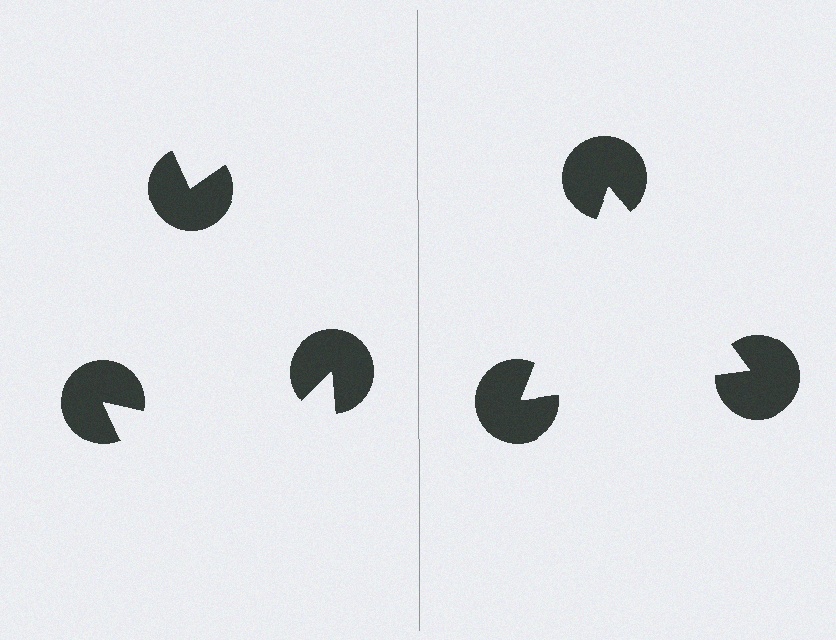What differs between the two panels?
The pac-man discs are positioned identically on both sides; only the wedge orientations differ. On the right they align to a triangle; on the left they are misaligned.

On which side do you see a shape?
An illusory triangle appears on the right side. On the left side the wedge cuts are rotated, so no coherent shape forms.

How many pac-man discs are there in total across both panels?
6 — 3 on each side.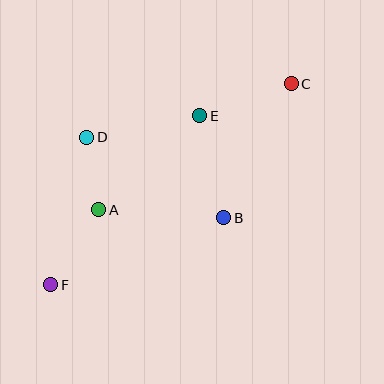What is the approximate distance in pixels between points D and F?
The distance between D and F is approximately 152 pixels.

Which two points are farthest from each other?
Points C and F are farthest from each other.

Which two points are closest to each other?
Points A and D are closest to each other.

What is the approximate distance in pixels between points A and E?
The distance between A and E is approximately 138 pixels.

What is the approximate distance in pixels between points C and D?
The distance between C and D is approximately 212 pixels.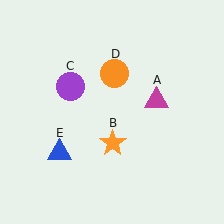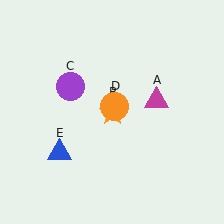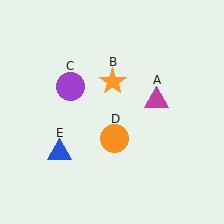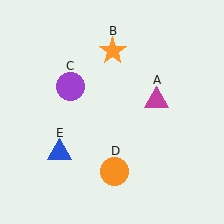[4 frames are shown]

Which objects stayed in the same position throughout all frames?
Magenta triangle (object A) and purple circle (object C) and blue triangle (object E) remained stationary.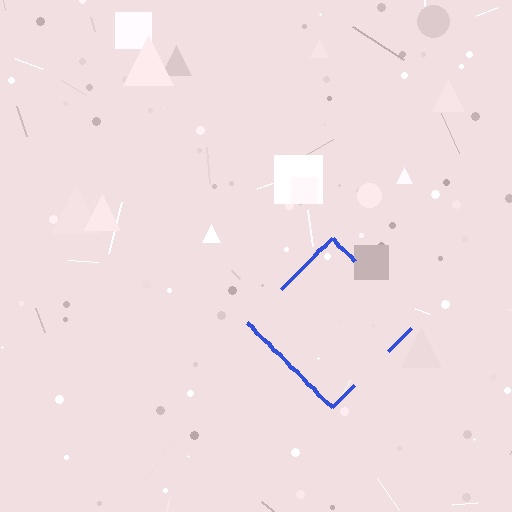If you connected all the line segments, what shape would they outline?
They would outline a diamond.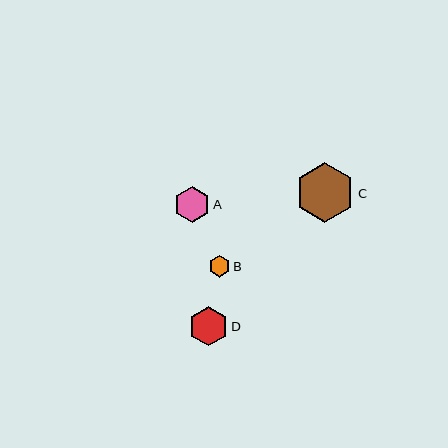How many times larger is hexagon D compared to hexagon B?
Hexagon D is approximately 1.8 times the size of hexagon B.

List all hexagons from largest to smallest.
From largest to smallest: C, D, A, B.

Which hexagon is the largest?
Hexagon C is the largest with a size of approximately 59 pixels.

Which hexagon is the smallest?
Hexagon B is the smallest with a size of approximately 22 pixels.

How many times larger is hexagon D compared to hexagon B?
Hexagon D is approximately 1.8 times the size of hexagon B.